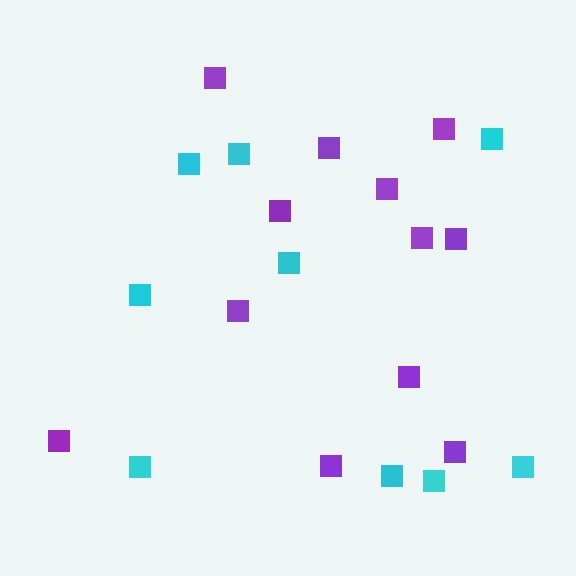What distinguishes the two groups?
There are 2 groups: one group of cyan squares (9) and one group of purple squares (12).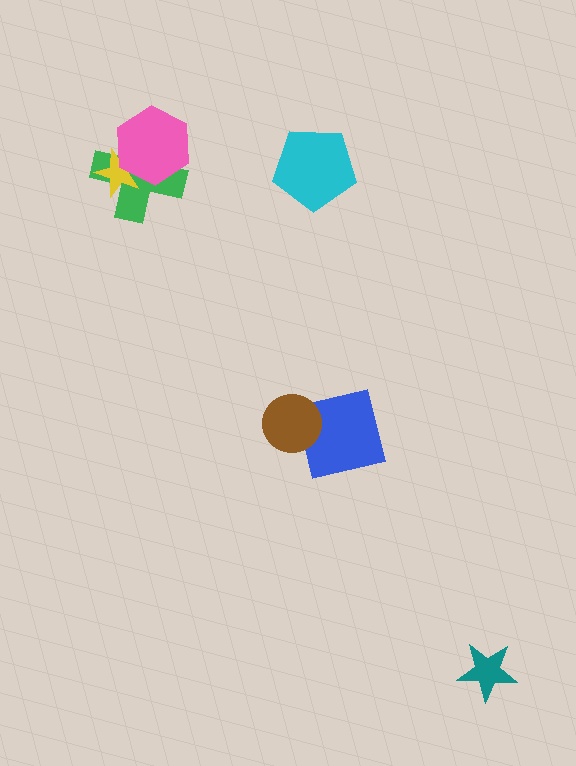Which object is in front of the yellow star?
The pink hexagon is in front of the yellow star.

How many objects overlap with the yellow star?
2 objects overlap with the yellow star.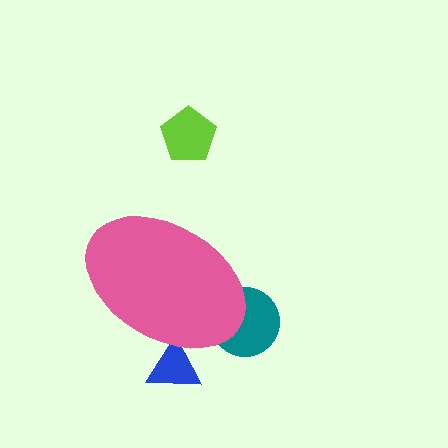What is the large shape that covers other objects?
A pink ellipse.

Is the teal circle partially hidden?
Yes, the teal circle is partially hidden behind the pink ellipse.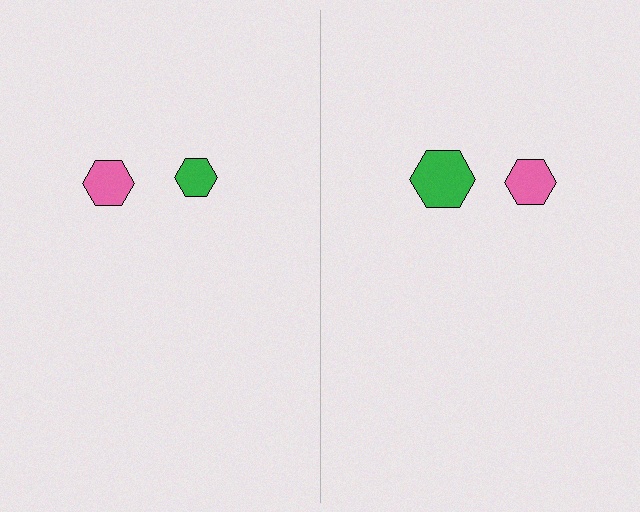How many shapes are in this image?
There are 4 shapes in this image.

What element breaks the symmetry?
The green hexagon on the right side has a different size than its mirror counterpart.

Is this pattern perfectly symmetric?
No, the pattern is not perfectly symmetric. The green hexagon on the right side has a different size than its mirror counterpart.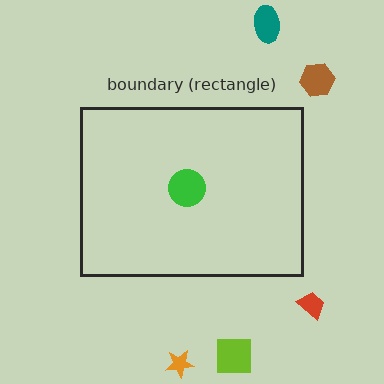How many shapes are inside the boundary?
1 inside, 5 outside.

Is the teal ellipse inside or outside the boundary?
Outside.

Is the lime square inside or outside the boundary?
Outside.